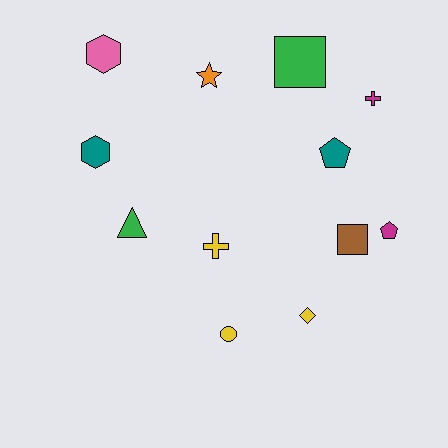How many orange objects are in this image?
There is 1 orange object.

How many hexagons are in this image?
There are 2 hexagons.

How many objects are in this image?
There are 12 objects.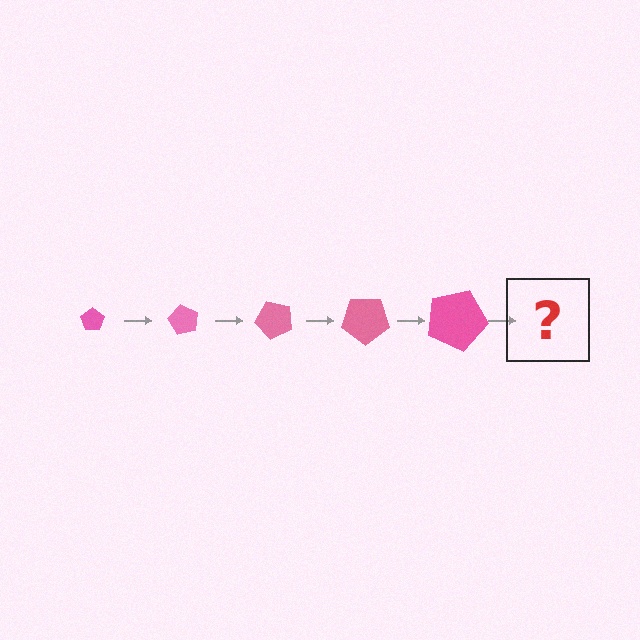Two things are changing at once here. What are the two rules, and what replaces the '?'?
The two rules are that the pentagon grows larger each step and it rotates 60 degrees each step. The '?' should be a pentagon, larger than the previous one and rotated 300 degrees from the start.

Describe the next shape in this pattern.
It should be a pentagon, larger than the previous one and rotated 300 degrees from the start.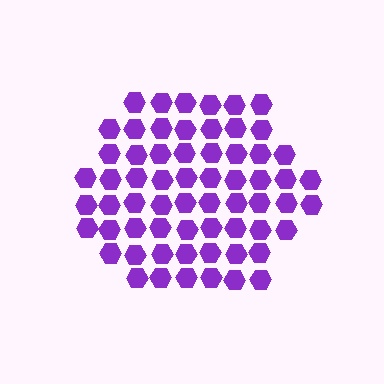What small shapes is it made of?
It is made of small hexagons.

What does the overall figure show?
The overall figure shows a hexagon.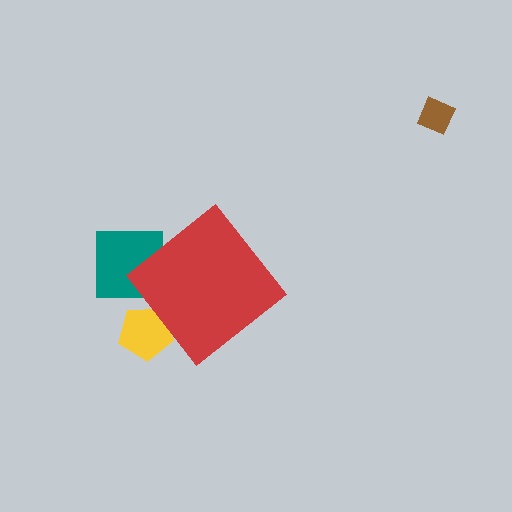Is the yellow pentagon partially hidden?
Yes, the yellow pentagon is partially hidden behind the red diamond.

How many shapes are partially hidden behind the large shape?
2 shapes are partially hidden.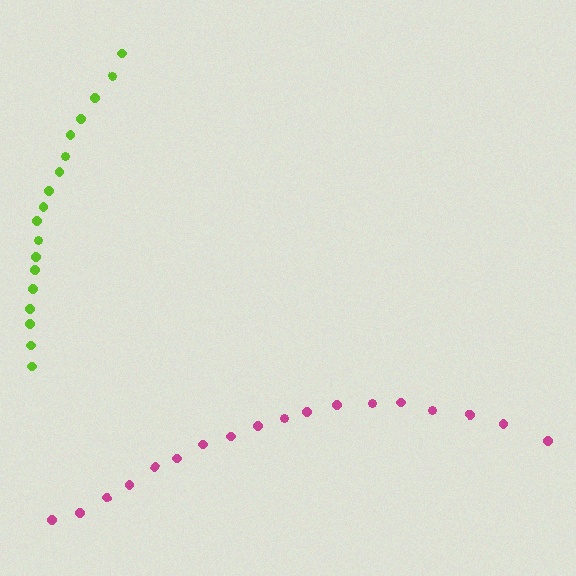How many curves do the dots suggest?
There are 2 distinct paths.